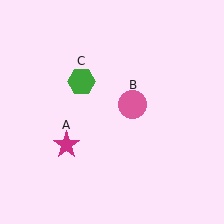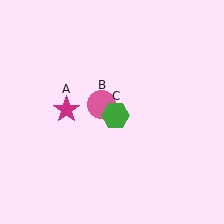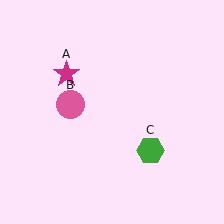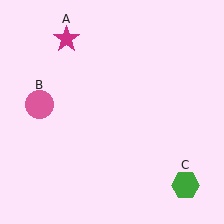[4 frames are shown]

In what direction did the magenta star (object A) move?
The magenta star (object A) moved up.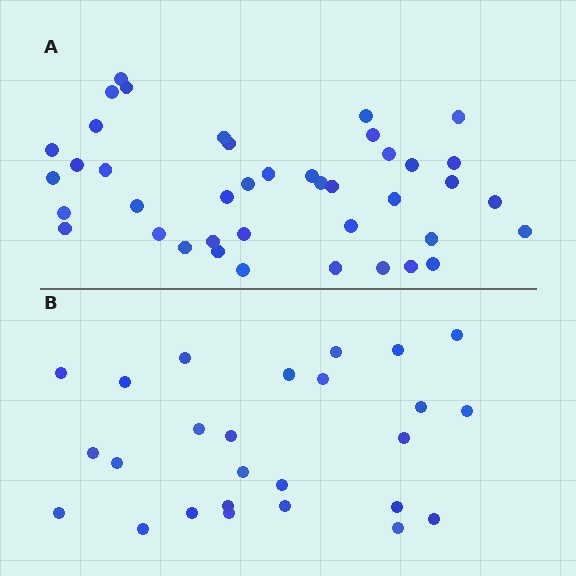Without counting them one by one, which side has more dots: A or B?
Region A (the top region) has more dots.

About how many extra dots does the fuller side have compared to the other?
Region A has approximately 15 more dots than region B.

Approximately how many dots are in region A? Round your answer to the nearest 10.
About 40 dots. (The exact count is 41, which rounds to 40.)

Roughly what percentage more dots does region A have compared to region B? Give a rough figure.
About 60% more.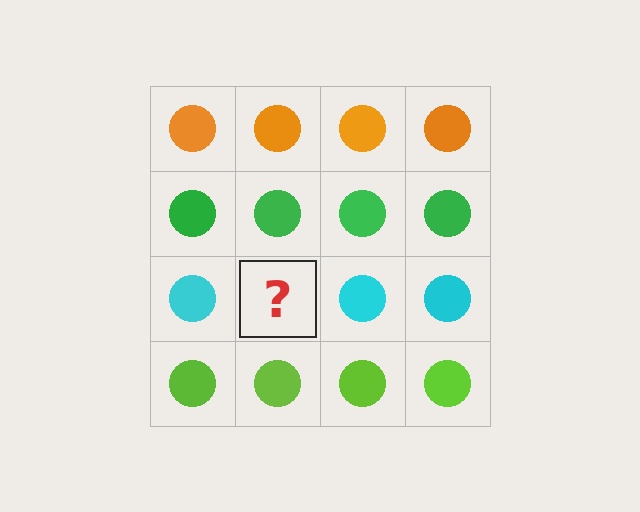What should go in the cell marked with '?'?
The missing cell should contain a cyan circle.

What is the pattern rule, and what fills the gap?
The rule is that each row has a consistent color. The gap should be filled with a cyan circle.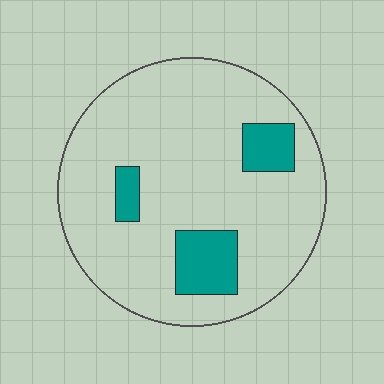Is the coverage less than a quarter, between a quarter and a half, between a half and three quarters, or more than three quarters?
Less than a quarter.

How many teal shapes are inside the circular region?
3.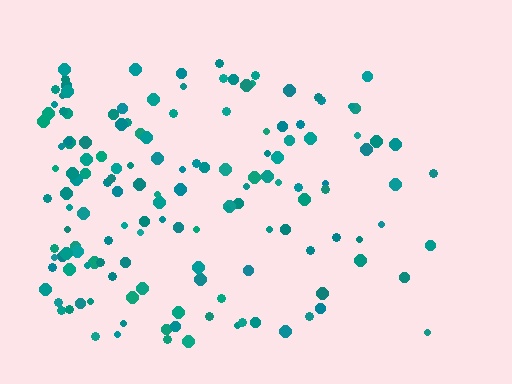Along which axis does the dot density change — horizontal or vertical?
Horizontal.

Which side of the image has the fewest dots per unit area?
The right.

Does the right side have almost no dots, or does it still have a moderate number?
Still a moderate number, just noticeably fewer than the left.